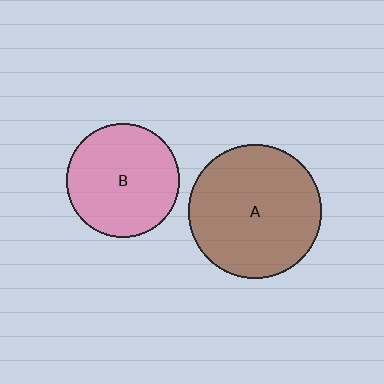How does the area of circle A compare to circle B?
Approximately 1.4 times.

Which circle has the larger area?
Circle A (brown).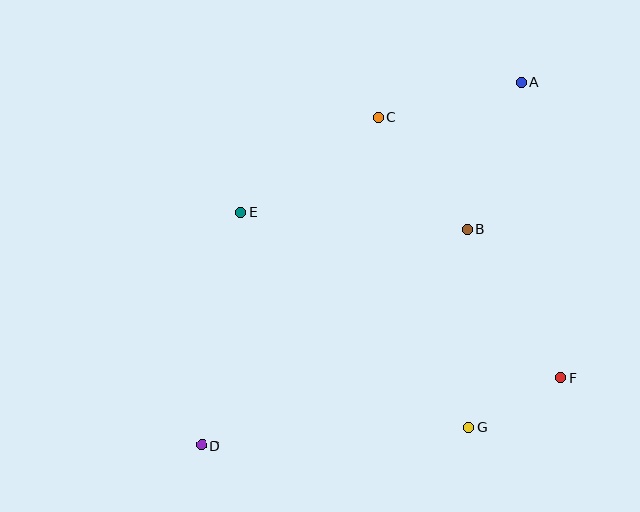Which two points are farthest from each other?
Points A and D are farthest from each other.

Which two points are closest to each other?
Points F and G are closest to each other.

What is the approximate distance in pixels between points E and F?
The distance between E and F is approximately 361 pixels.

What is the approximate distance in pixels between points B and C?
The distance between B and C is approximately 144 pixels.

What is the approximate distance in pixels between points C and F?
The distance between C and F is approximately 319 pixels.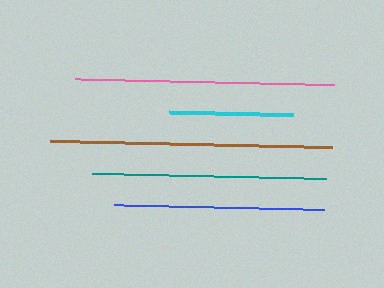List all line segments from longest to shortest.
From longest to shortest: brown, pink, teal, blue, cyan.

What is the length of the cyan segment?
The cyan segment is approximately 123 pixels long.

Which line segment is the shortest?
The cyan line is the shortest at approximately 123 pixels.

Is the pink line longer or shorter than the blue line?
The pink line is longer than the blue line.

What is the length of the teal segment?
The teal segment is approximately 235 pixels long.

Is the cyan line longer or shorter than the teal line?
The teal line is longer than the cyan line.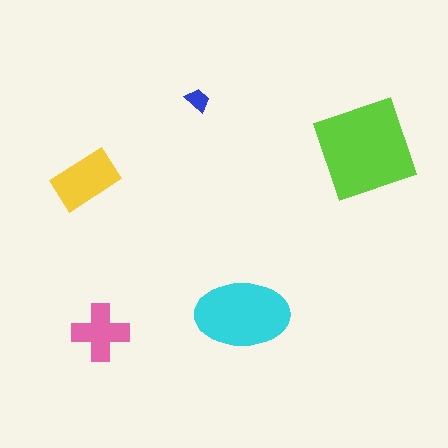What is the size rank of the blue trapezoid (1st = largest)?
5th.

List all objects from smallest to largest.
The blue trapezoid, the pink cross, the yellow rectangle, the cyan ellipse, the lime square.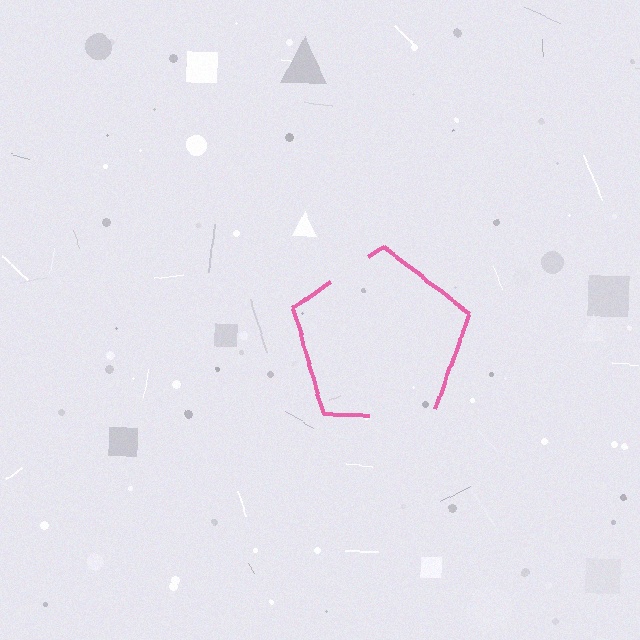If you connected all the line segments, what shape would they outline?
They would outline a pentagon.